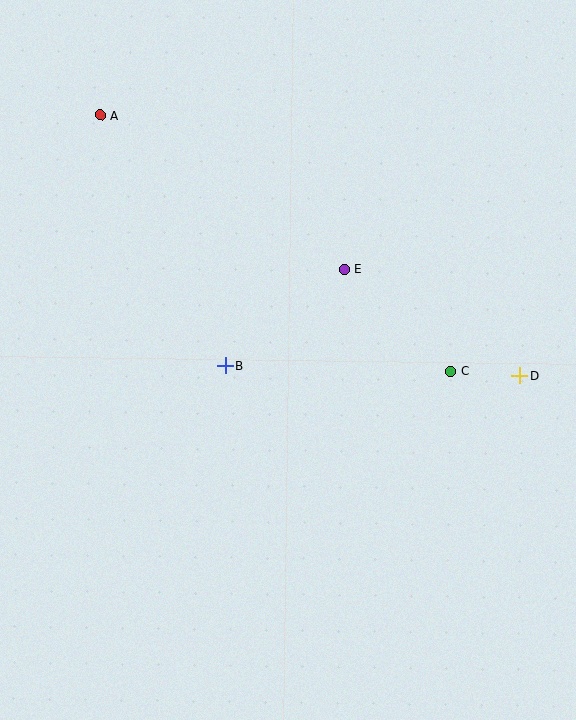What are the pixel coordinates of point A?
Point A is at (101, 115).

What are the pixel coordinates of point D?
Point D is at (519, 376).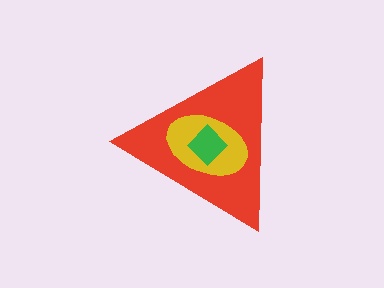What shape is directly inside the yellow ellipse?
The green diamond.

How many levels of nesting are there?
3.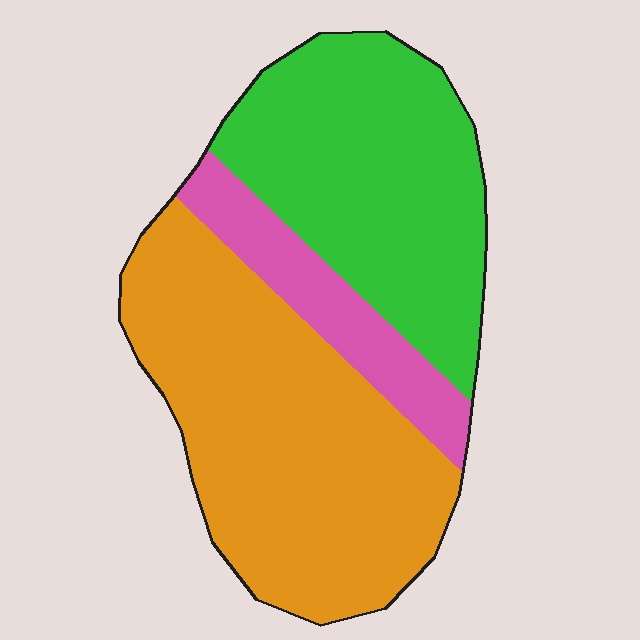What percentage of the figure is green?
Green takes up about three eighths (3/8) of the figure.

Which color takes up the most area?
Orange, at roughly 50%.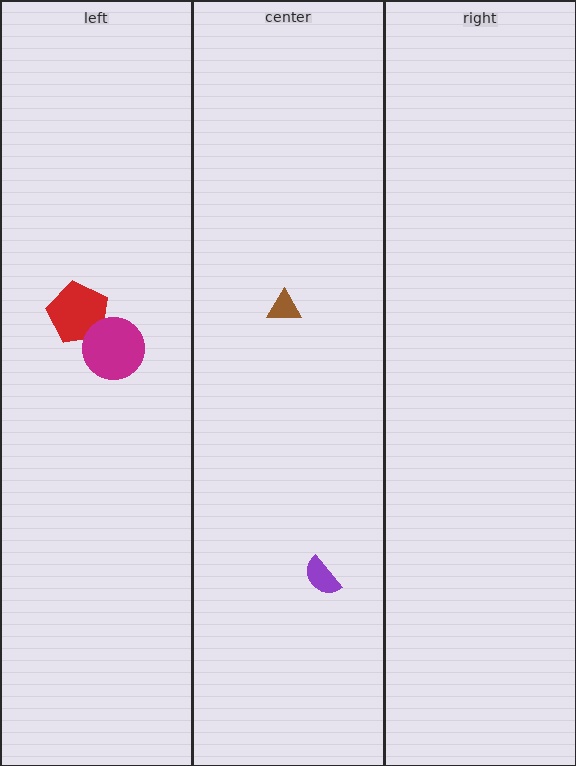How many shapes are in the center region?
2.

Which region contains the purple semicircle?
The center region.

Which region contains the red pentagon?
The left region.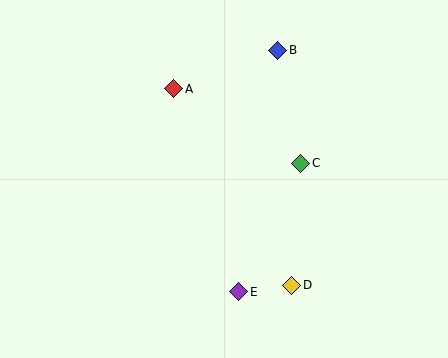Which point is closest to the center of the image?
Point C at (301, 163) is closest to the center.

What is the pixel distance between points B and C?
The distance between B and C is 115 pixels.